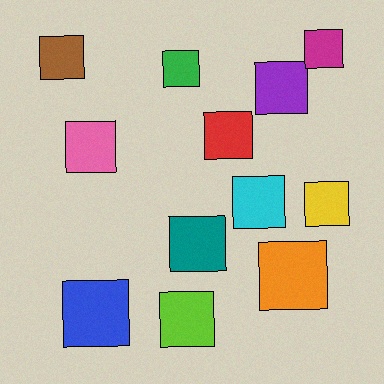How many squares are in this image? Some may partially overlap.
There are 12 squares.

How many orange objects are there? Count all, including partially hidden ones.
There is 1 orange object.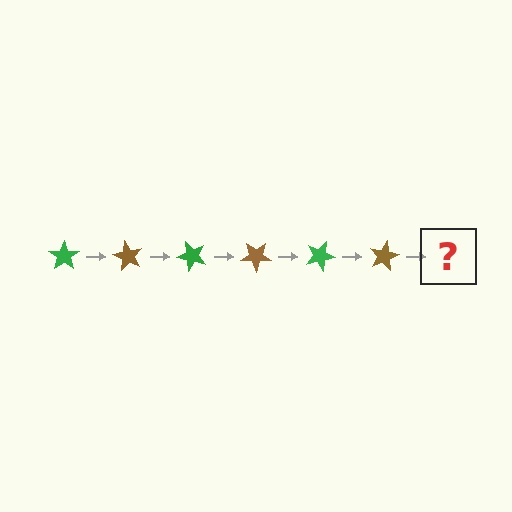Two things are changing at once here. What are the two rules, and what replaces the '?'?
The two rules are that it rotates 60 degrees each step and the color cycles through green and brown. The '?' should be a green star, rotated 360 degrees from the start.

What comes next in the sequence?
The next element should be a green star, rotated 360 degrees from the start.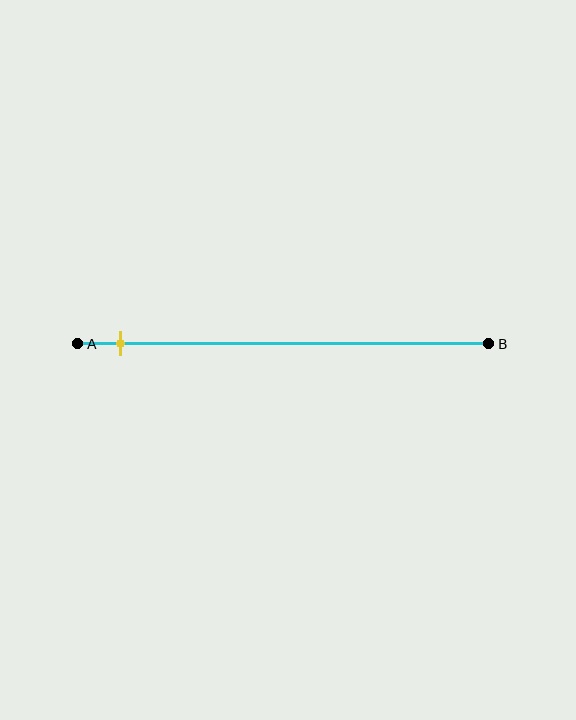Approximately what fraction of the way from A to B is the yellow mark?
The yellow mark is approximately 10% of the way from A to B.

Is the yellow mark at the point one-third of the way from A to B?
No, the mark is at about 10% from A, not at the 33% one-third point.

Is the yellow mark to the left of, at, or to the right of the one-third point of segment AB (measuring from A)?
The yellow mark is to the left of the one-third point of segment AB.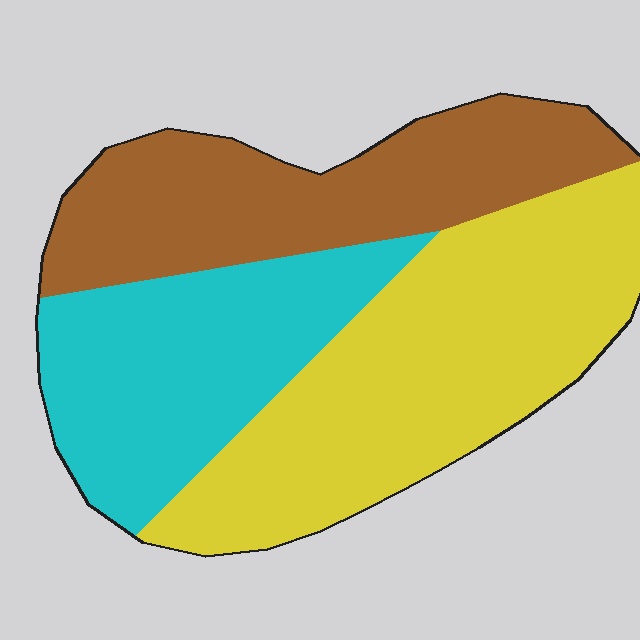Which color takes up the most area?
Yellow, at roughly 40%.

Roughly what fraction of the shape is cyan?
Cyan covers 28% of the shape.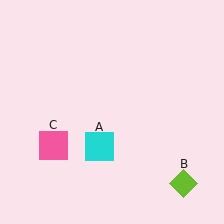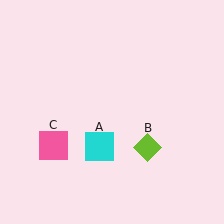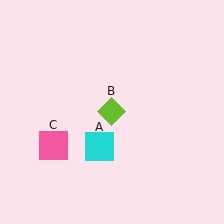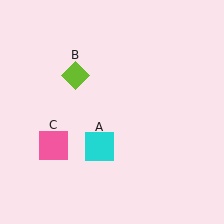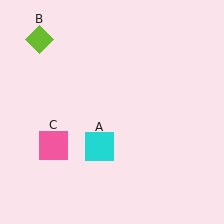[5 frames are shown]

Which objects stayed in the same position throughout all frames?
Cyan square (object A) and pink square (object C) remained stationary.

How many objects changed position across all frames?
1 object changed position: lime diamond (object B).